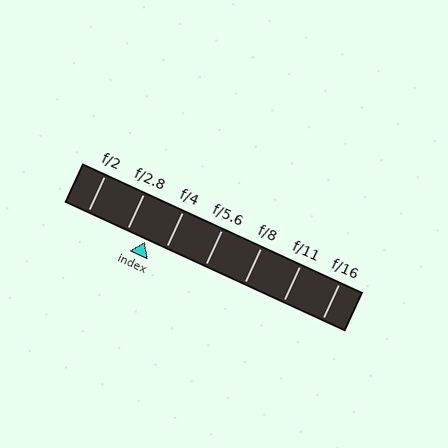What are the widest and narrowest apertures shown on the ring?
The widest aperture shown is f/2 and the narrowest is f/16.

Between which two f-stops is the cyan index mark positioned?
The index mark is between f/2.8 and f/4.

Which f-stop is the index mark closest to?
The index mark is closest to f/4.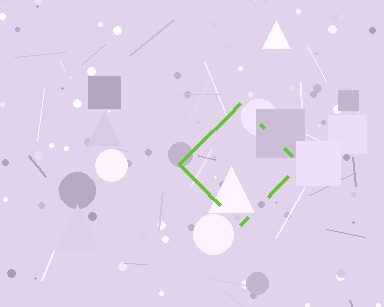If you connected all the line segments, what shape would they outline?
They would outline a diamond.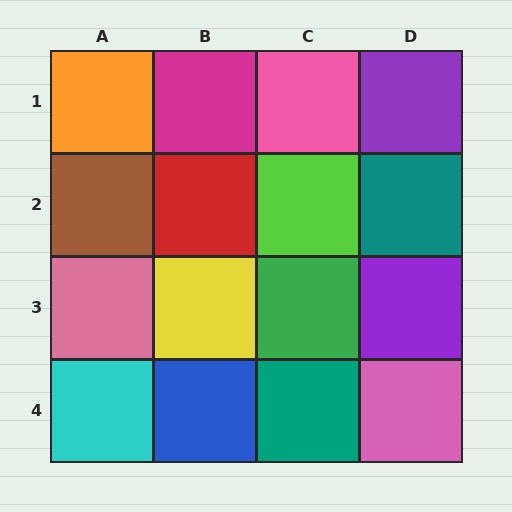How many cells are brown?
1 cell is brown.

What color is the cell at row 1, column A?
Orange.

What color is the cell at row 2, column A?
Brown.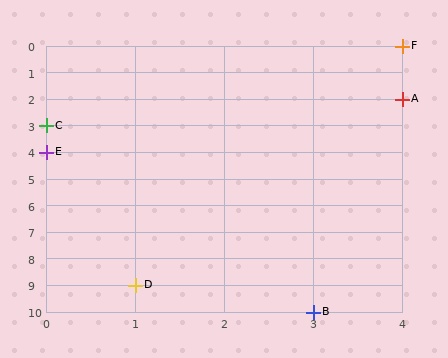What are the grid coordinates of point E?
Point E is at grid coordinates (0, 4).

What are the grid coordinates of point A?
Point A is at grid coordinates (4, 2).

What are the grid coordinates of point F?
Point F is at grid coordinates (4, 0).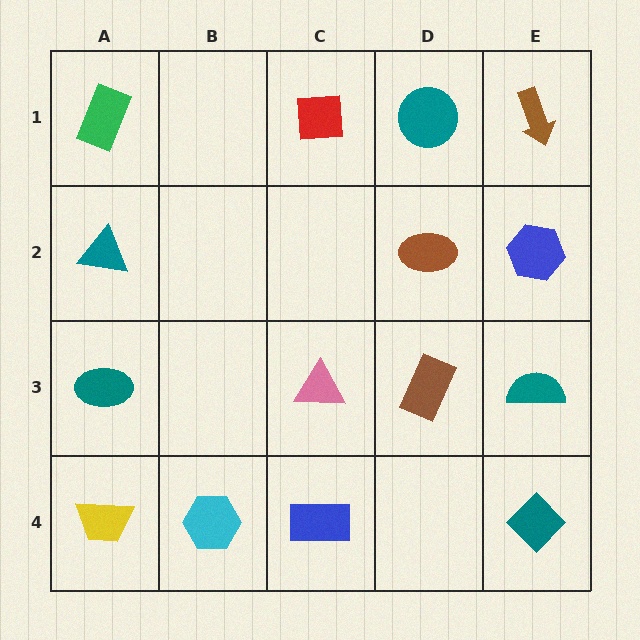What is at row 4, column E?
A teal diamond.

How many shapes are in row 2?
3 shapes.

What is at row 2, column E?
A blue hexagon.